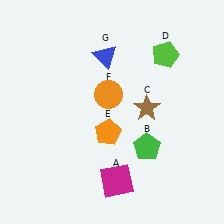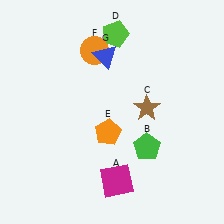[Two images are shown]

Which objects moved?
The objects that moved are: the lime pentagon (D), the orange circle (F).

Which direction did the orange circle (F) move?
The orange circle (F) moved up.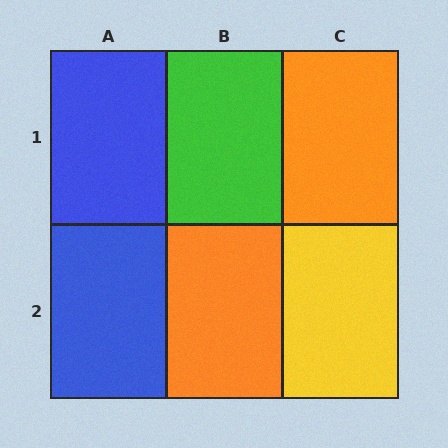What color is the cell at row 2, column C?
Yellow.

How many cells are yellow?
1 cell is yellow.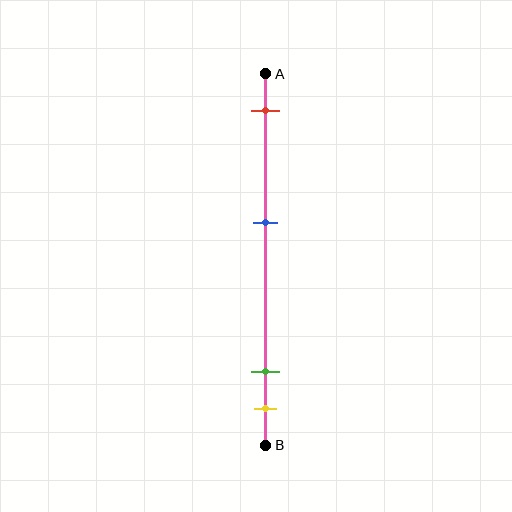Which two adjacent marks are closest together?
The green and yellow marks are the closest adjacent pair.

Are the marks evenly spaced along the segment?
No, the marks are not evenly spaced.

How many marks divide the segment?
There are 4 marks dividing the segment.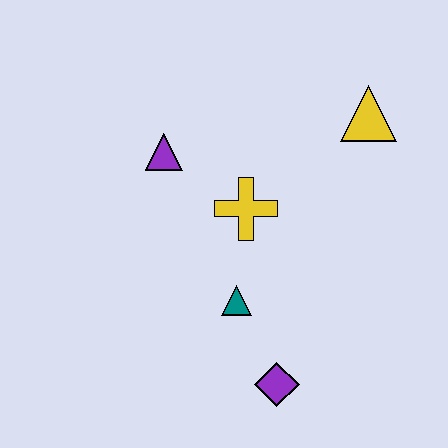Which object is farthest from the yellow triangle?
The purple diamond is farthest from the yellow triangle.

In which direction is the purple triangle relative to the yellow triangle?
The purple triangle is to the left of the yellow triangle.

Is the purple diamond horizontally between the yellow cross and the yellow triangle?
Yes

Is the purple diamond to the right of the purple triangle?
Yes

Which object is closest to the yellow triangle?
The yellow cross is closest to the yellow triangle.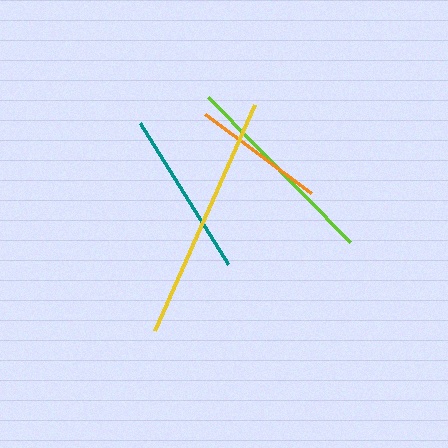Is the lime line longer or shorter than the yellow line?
The yellow line is longer than the lime line.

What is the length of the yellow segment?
The yellow segment is approximately 247 pixels long.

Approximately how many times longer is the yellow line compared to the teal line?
The yellow line is approximately 1.5 times the length of the teal line.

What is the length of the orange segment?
The orange segment is approximately 133 pixels long.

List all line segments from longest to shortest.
From longest to shortest: yellow, lime, teal, orange.